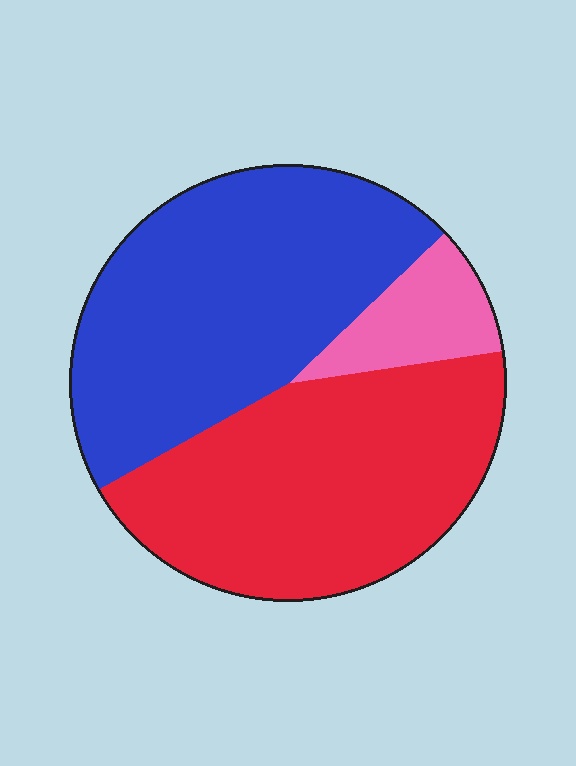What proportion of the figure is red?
Red takes up between a third and a half of the figure.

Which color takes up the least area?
Pink, at roughly 10%.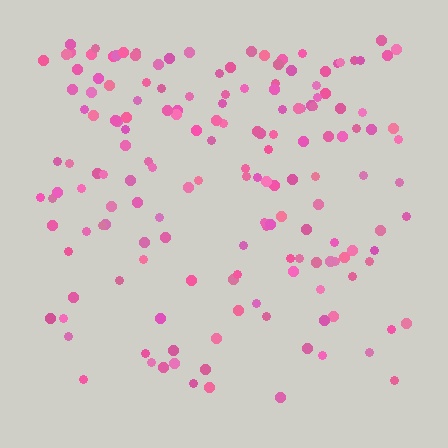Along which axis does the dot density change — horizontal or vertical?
Vertical.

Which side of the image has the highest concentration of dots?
The top.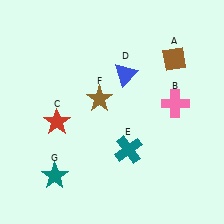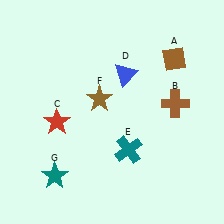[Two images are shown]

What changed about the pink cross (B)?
In Image 1, B is pink. In Image 2, it changed to brown.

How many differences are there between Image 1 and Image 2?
There is 1 difference between the two images.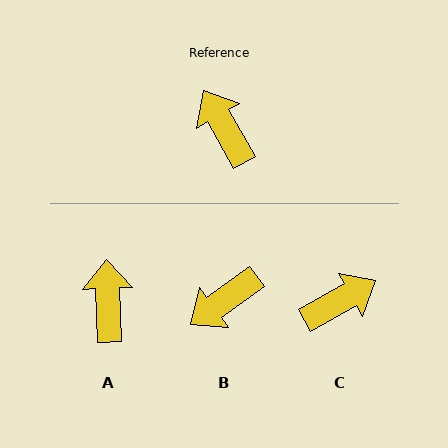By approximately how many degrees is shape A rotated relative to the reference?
Approximately 28 degrees clockwise.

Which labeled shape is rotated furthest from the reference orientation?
B, about 96 degrees away.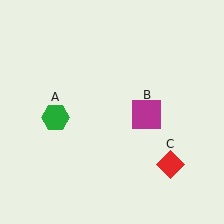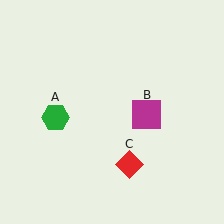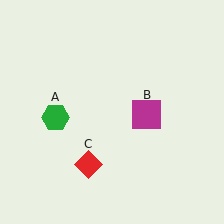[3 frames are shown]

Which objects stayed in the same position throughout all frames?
Green hexagon (object A) and magenta square (object B) remained stationary.